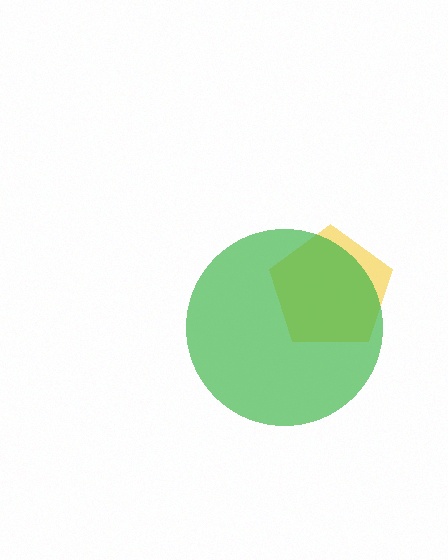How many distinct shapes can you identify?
There are 2 distinct shapes: a yellow pentagon, a green circle.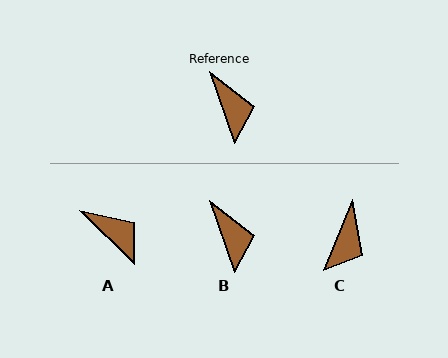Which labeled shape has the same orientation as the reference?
B.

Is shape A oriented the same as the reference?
No, it is off by about 26 degrees.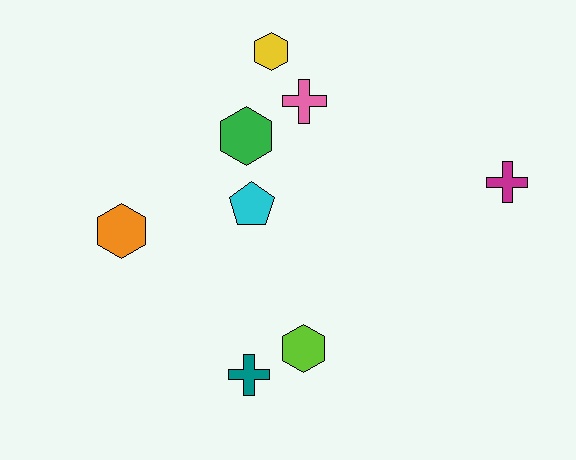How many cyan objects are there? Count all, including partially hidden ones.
There is 1 cyan object.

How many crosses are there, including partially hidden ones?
There are 3 crosses.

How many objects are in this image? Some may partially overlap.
There are 8 objects.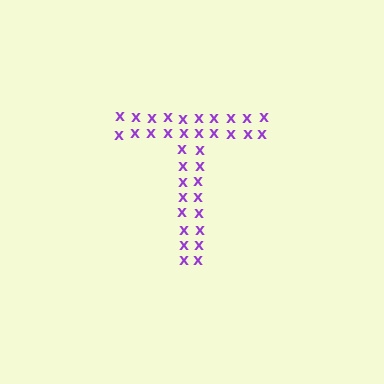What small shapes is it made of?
It is made of small letter X's.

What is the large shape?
The large shape is the letter T.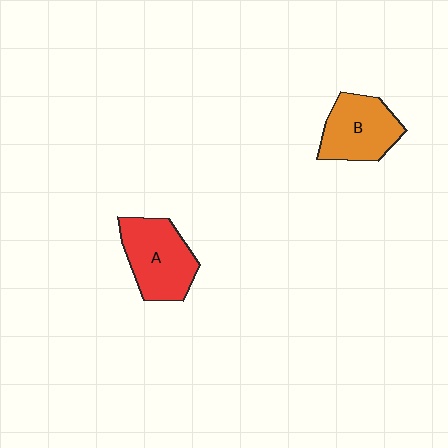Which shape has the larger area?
Shape A (red).